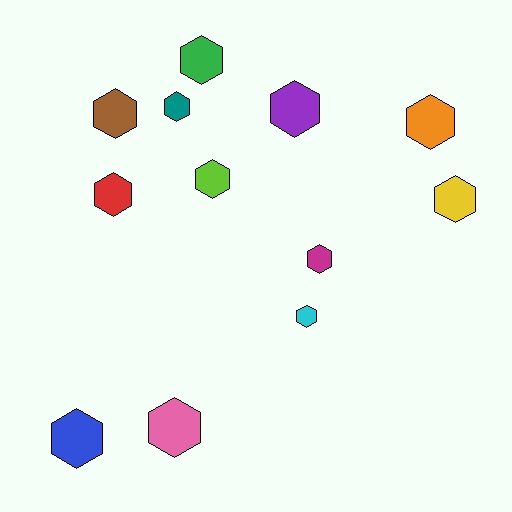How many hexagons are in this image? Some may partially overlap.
There are 12 hexagons.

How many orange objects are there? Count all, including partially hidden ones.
There is 1 orange object.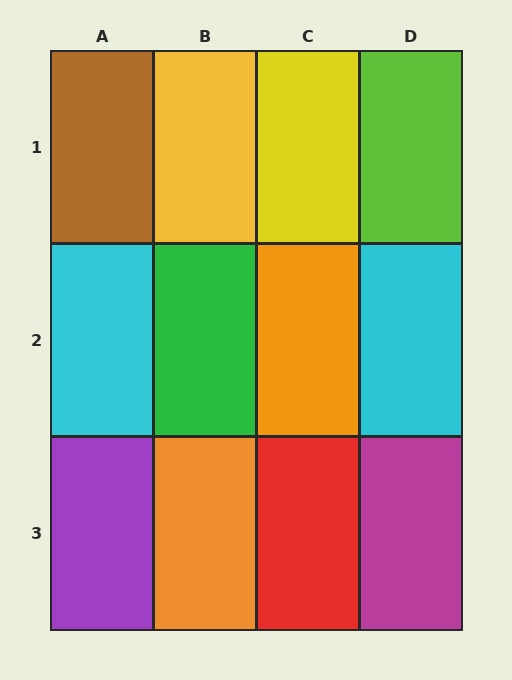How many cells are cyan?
2 cells are cyan.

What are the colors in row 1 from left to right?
Brown, yellow, yellow, lime.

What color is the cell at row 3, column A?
Purple.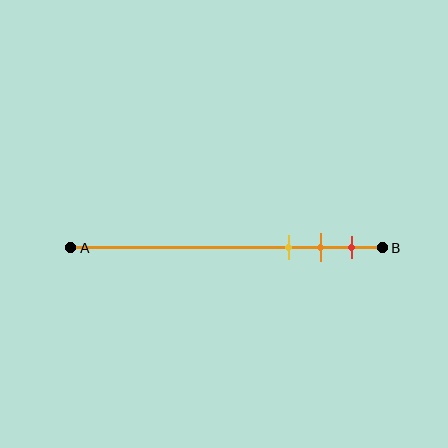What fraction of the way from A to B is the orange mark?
The orange mark is approximately 80% (0.8) of the way from A to B.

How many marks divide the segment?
There are 3 marks dividing the segment.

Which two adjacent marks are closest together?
The orange and red marks are the closest adjacent pair.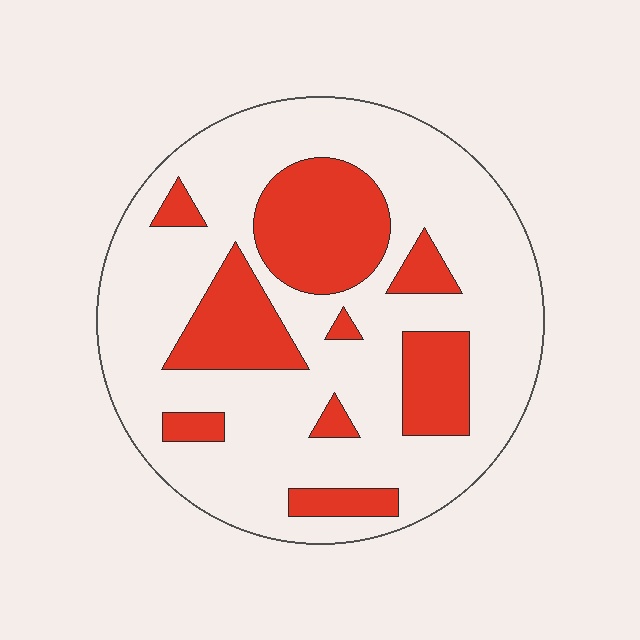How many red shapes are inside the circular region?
9.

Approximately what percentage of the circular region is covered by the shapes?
Approximately 25%.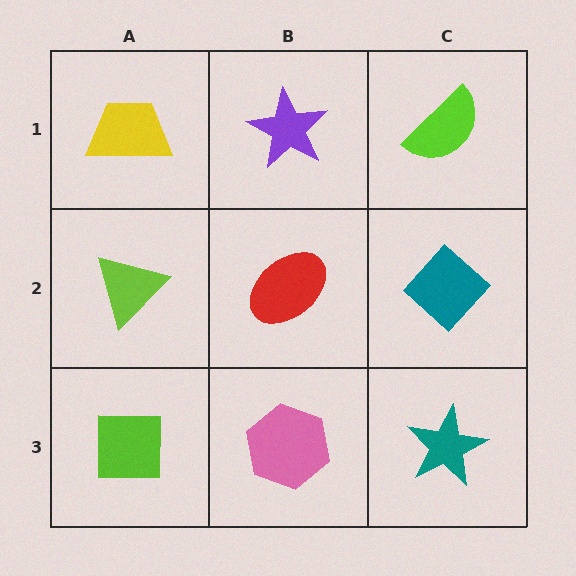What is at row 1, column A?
A yellow trapezoid.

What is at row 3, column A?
A lime square.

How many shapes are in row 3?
3 shapes.